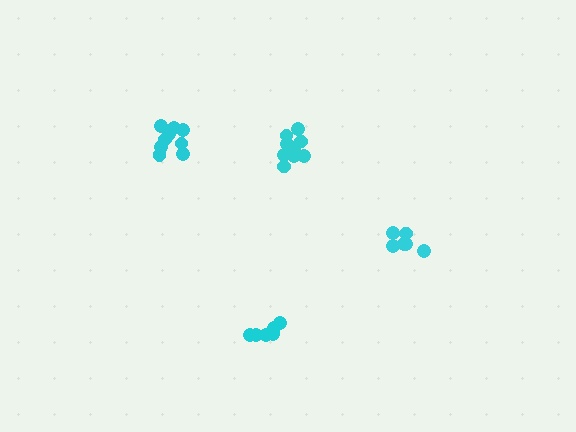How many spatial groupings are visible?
There are 4 spatial groupings.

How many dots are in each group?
Group 1: 6 dots, Group 2: 9 dots, Group 3: 9 dots, Group 4: 6 dots (30 total).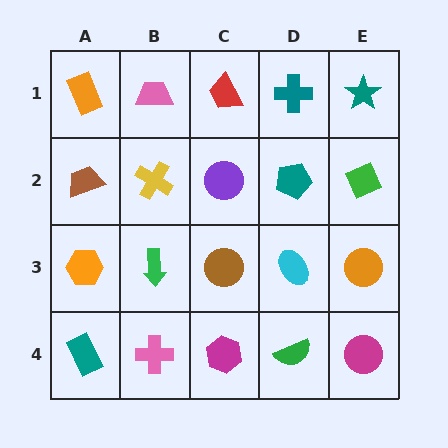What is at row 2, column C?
A purple circle.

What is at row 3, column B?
A green arrow.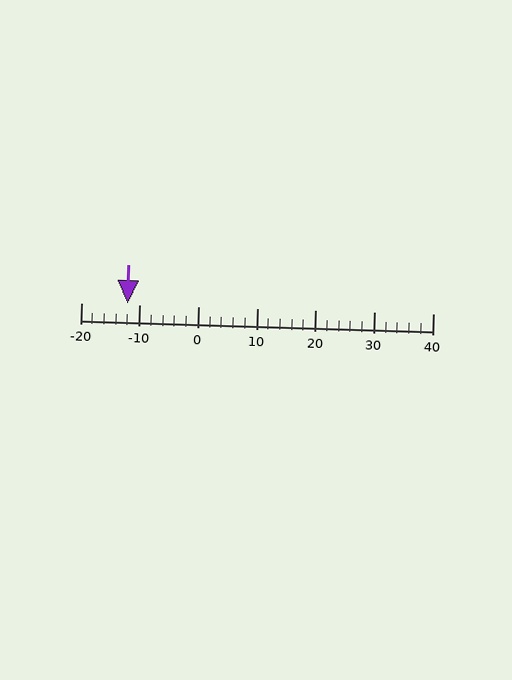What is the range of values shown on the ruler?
The ruler shows values from -20 to 40.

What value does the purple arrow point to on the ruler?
The purple arrow points to approximately -12.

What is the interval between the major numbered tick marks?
The major tick marks are spaced 10 units apart.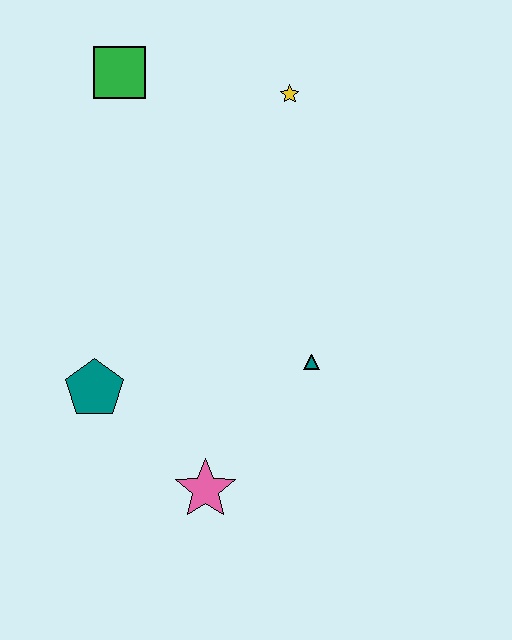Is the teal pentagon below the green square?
Yes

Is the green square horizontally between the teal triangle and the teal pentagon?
Yes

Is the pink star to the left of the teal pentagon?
No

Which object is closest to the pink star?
The teal pentagon is closest to the pink star.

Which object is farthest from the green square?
The pink star is farthest from the green square.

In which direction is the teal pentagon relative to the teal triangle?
The teal pentagon is to the left of the teal triangle.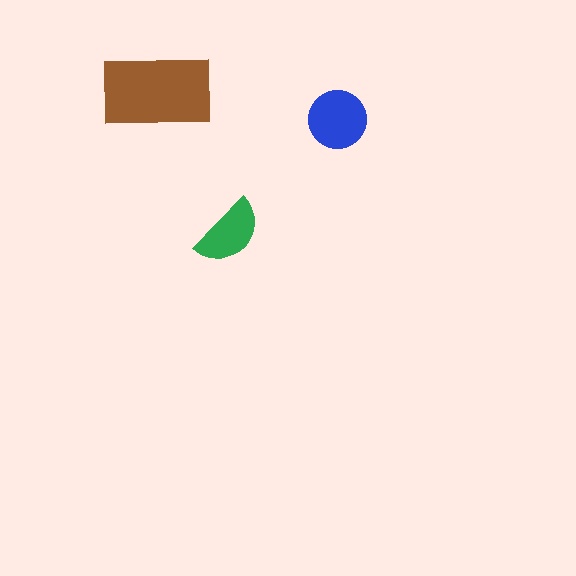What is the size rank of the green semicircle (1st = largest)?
3rd.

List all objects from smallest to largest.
The green semicircle, the blue circle, the brown rectangle.